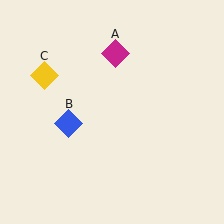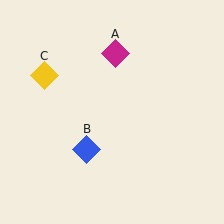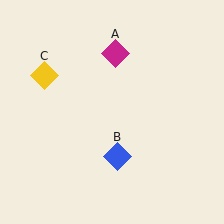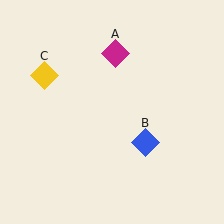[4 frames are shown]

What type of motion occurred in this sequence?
The blue diamond (object B) rotated counterclockwise around the center of the scene.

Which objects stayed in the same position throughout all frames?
Magenta diamond (object A) and yellow diamond (object C) remained stationary.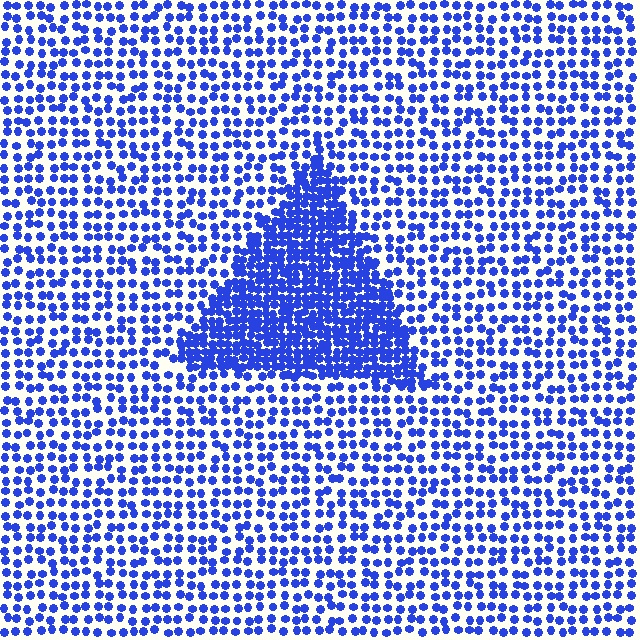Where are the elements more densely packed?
The elements are more densely packed inside the triangle boundary.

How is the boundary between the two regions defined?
The boundary is defined by a change in element density (approximately 2.2x ratio). All elements are the same color, size, and shape.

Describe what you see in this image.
The image contains small blue elements arranged at two different densities. A triangle-shaped region is visible where the elements are more densely packed than the surrounding area.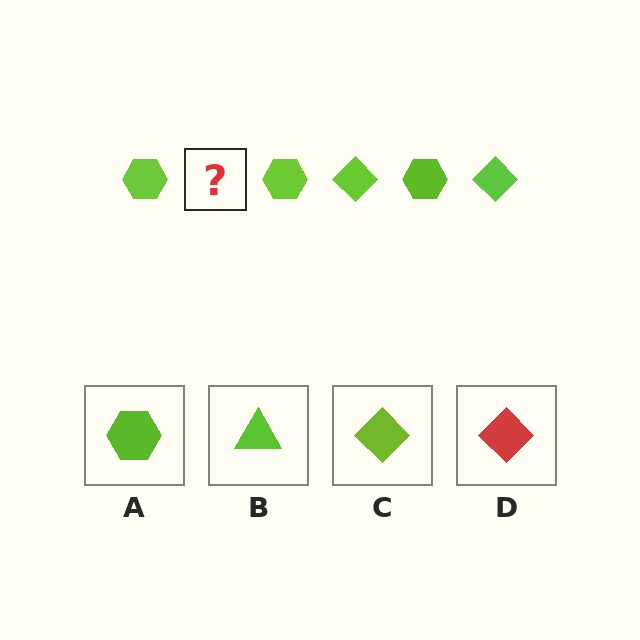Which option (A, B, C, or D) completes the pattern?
C.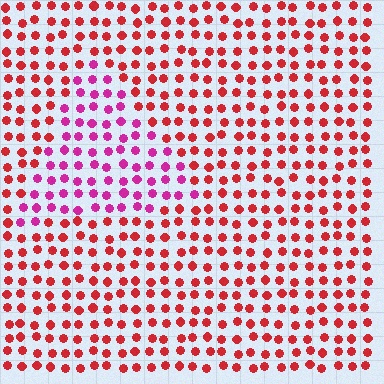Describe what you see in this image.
The image is filled with small red elements in a uniform arrangement. A triangle-shaped region is visible where the elements are tinted to a slightly different hue, forming a subtle color boundary.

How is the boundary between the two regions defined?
The boundary is defined purely by a slight shift in hue (about 40 degrees). Spacing, size, and orientation are identical on both sides.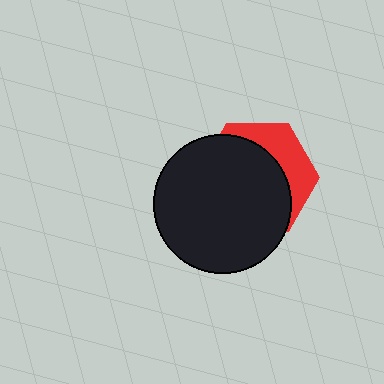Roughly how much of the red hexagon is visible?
A small part of it is visible (roughly 31%).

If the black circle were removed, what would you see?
You would see the complete red hexagon.